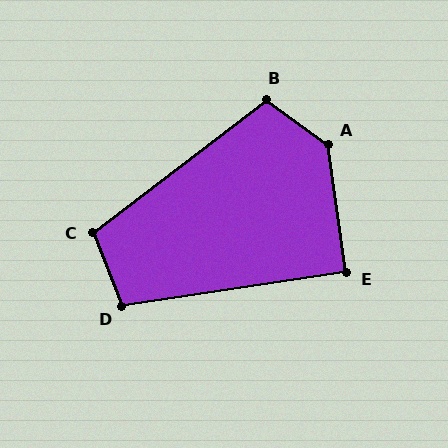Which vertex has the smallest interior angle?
E, at approximately 91 degrees.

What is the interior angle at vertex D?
Approximately 103 degrees (obtuse).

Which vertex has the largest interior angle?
A, at approximately 134 degrees.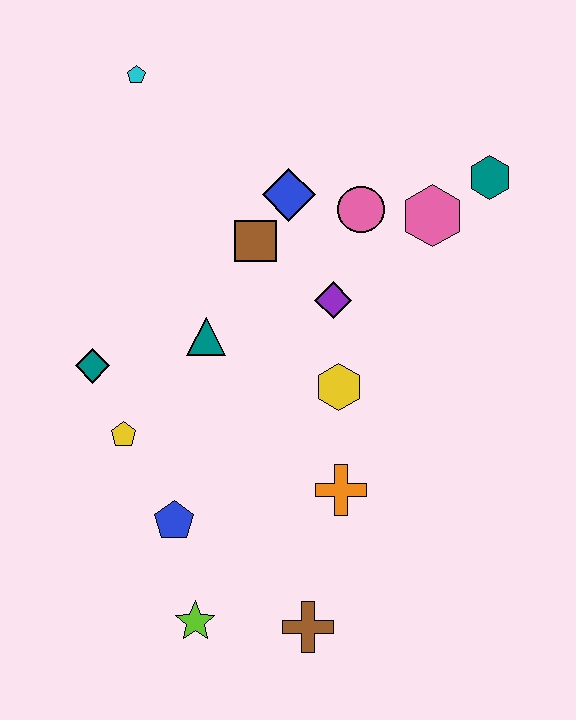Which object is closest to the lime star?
The blue pentagon is closest to the lime star.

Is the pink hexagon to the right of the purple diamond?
Yes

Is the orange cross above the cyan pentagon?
No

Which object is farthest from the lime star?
The cyan pentagon is farthest from the lime star.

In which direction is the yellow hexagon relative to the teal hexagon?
The yellow hexagon is below the teal hexagon.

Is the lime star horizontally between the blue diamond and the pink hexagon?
No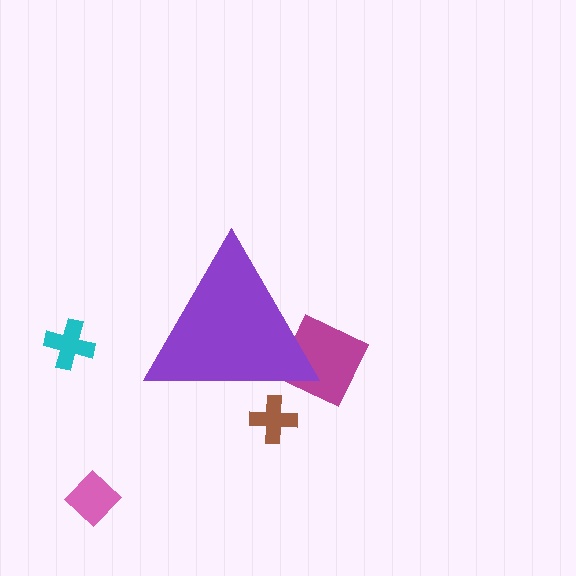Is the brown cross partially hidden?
Yes, the brown cross is partially hidden behind the purple triangle.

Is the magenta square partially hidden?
Yes, the magenta square is partially hidden behind the purple triangle.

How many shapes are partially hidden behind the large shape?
2 shapes are partially hidden.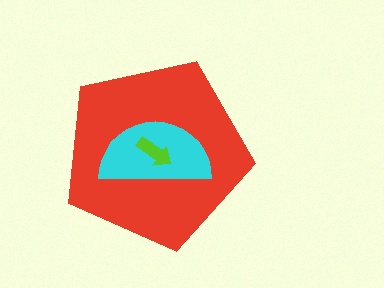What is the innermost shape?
The lime arrow.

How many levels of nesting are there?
3.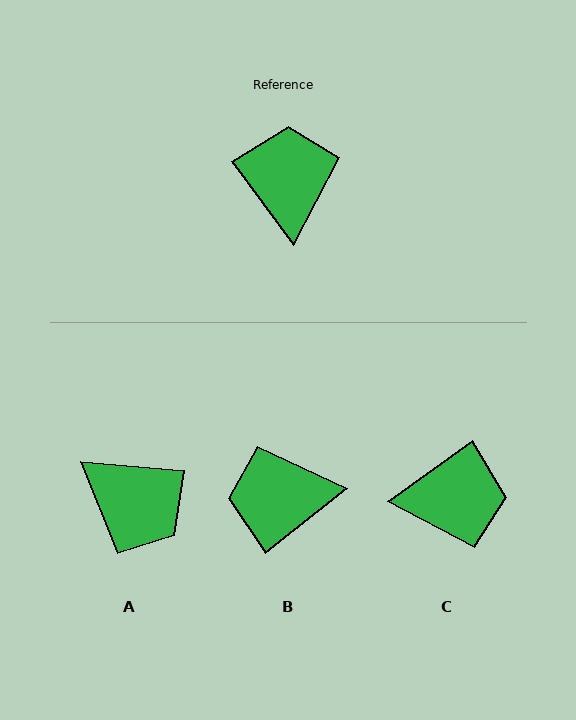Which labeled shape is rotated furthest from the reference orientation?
A, about 131 degrees away.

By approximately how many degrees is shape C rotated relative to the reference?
Approximately 91 degrees clockwise.